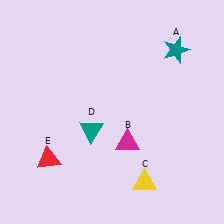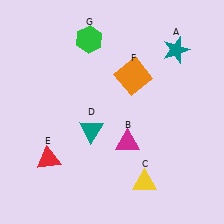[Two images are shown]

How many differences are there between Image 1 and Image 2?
There are 2 differences between the two images.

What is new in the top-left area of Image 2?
A green hexagon (G) was added in the top-left area of Image 2.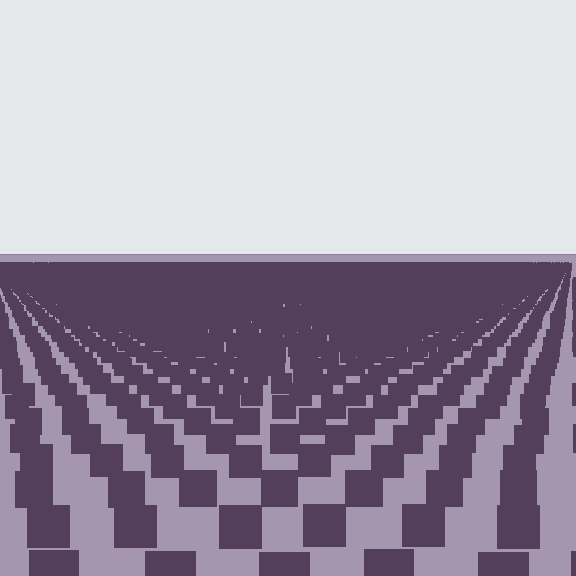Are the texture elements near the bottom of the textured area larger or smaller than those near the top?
Larger. Near the bottom, elements are closer to the viewer and appear at a bigger on-screen size.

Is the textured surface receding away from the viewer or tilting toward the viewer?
The surface is receding away from the viewer. Texture elements get smaller and denser toward the top.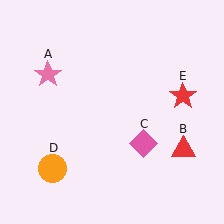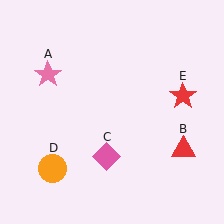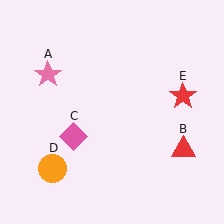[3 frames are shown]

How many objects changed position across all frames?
1 object changed position: pink diamond (object C).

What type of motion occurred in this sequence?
The pink diamond (object C) rotated clockwise around the center of the scene.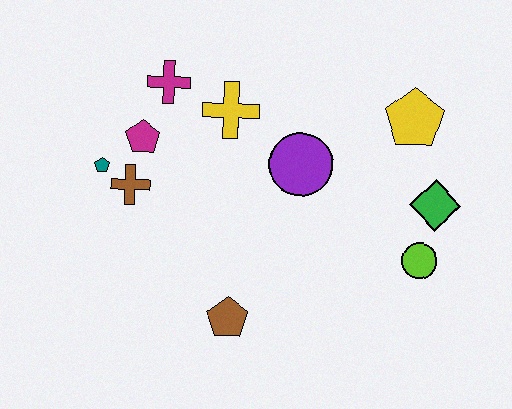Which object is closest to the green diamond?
The lime circle is closest to the green diamond.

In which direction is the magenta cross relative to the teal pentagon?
The magenta cross is above the teal pentagon.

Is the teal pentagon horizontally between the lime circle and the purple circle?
No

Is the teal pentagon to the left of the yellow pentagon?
Yes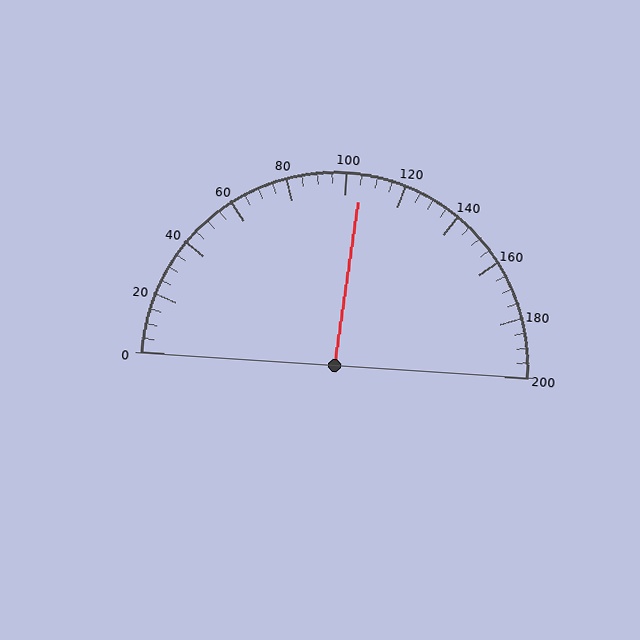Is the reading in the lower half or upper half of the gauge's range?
The reading is in the upper half of the range (0 to 200).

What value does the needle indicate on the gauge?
The needle indicates approximately 105.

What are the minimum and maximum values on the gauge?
The gauge ranges from 0 to 200.